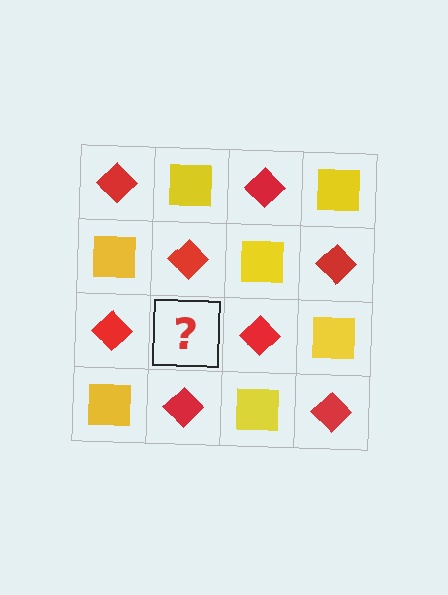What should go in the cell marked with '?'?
The missing cell should contain a yellow square.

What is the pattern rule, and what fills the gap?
The rule is that it alternates red diamond and yellow square in a checkerboard pattern. The gap should be filled with a yellow square.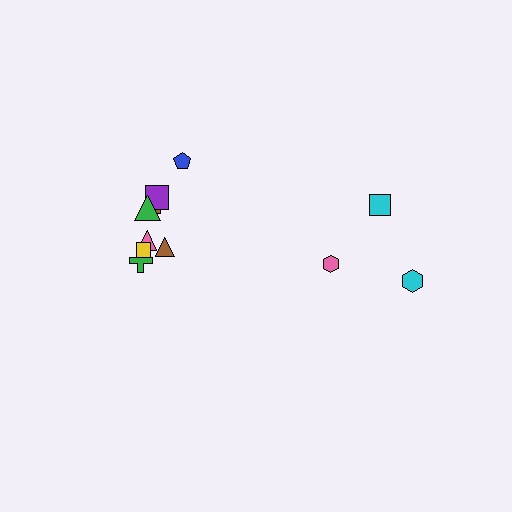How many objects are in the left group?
There are 8 objects.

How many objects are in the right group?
There are 3 objects.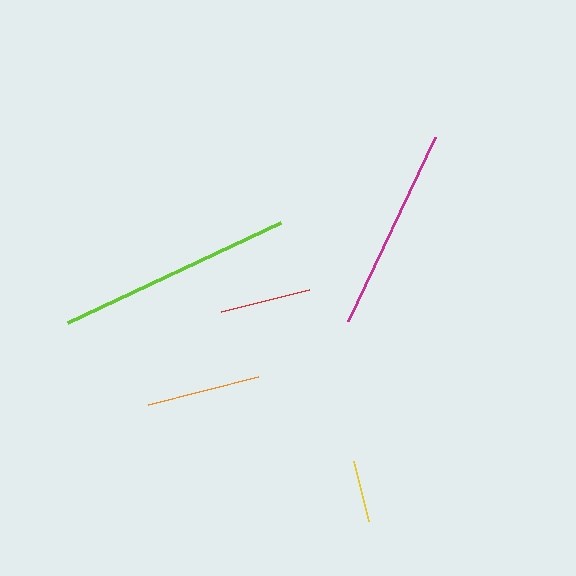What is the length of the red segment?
The red segment is approximately 90 pixels long.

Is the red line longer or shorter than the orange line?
The orange line is longer than the red line.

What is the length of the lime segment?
The lime segment is approximately 236 pixels long.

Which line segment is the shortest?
The yellow line is the shortest at approximately 62 pixels.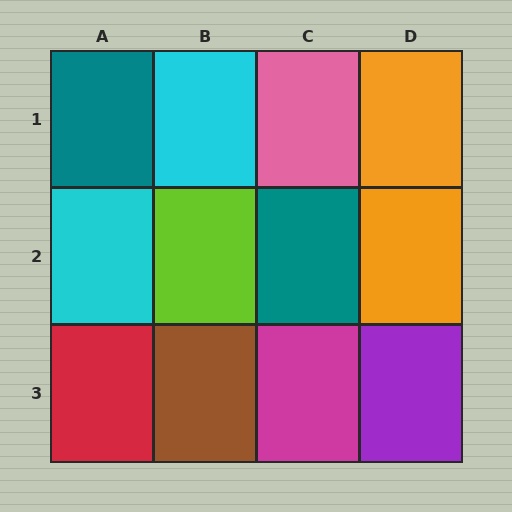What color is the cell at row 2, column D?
Orange.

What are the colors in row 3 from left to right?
Red, brown, magenta, purple.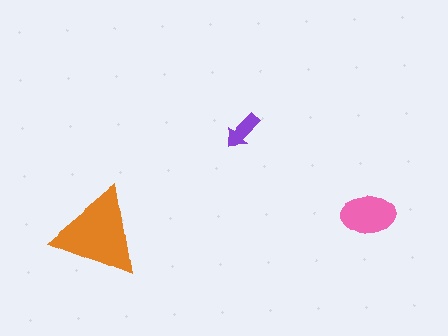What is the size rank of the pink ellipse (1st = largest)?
2nd.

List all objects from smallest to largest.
The purple arrow, the pink ellipse, the orange triangle.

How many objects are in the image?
There are 3 objects in the image.